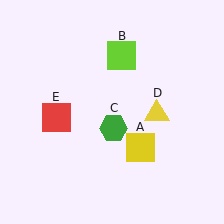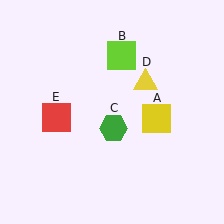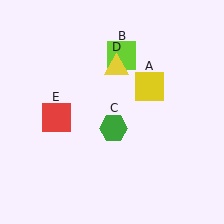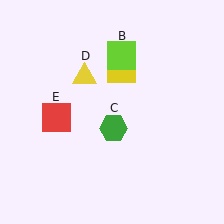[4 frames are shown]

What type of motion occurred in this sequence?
The yellow square (object A), yellow triangle (object D) rotated counterclockwise around the center of the scene.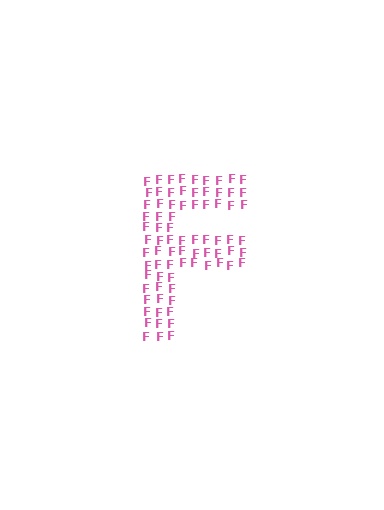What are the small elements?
The small elements are letter F's.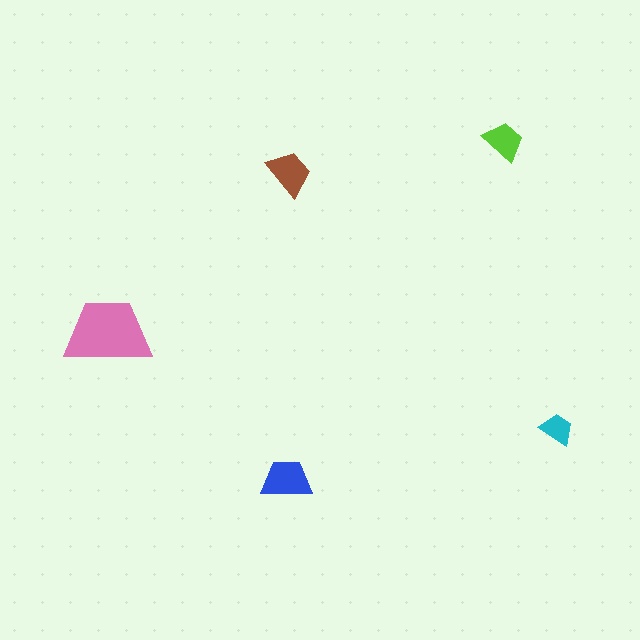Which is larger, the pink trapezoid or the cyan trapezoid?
The pink one.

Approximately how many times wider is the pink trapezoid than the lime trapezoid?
About 2 times wider.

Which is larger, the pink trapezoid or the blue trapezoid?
The pink one.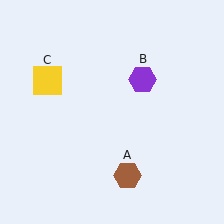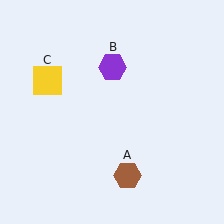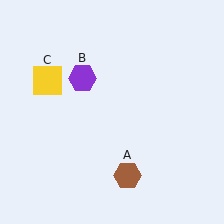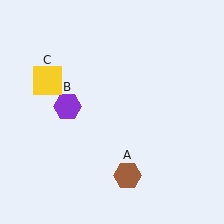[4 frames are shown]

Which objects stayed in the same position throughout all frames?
Brown hexagon (object A) and yellow square (object C) remained stationary.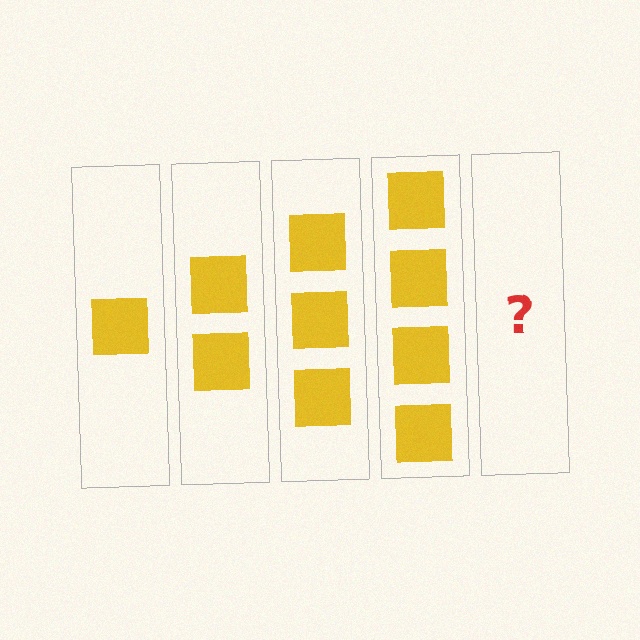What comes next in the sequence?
The next element should be 5 squares.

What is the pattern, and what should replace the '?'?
The pattern is that each step adds one more square. The '?' should be 5 squares.